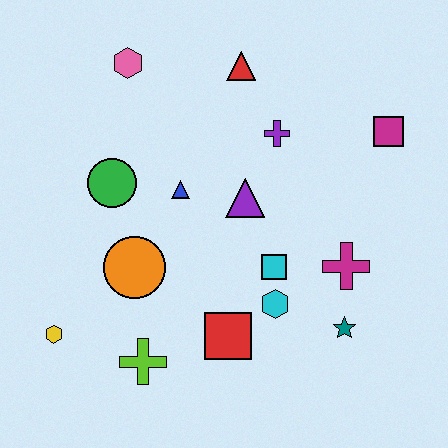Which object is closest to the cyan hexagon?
The cyan square is closest to the cyan hexagon.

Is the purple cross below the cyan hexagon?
No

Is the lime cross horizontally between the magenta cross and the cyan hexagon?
No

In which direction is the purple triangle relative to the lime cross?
The purple triangle is above the lime cross.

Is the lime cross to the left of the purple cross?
Yes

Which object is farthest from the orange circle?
The magenta square is farthest from the orange circle.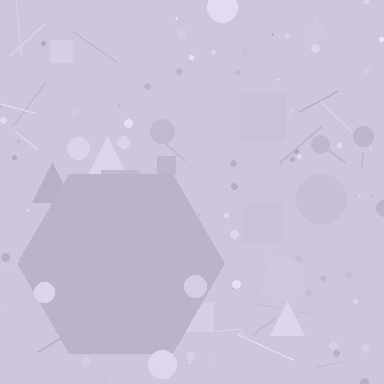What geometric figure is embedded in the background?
A hexagon is embedded in the background.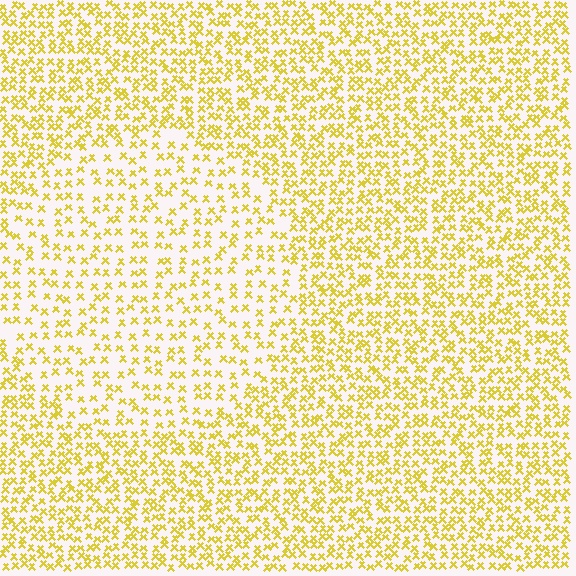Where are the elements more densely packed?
The elements are more densely packed outside the circle boundary.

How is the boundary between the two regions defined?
The boundary is defined by a change in element density (approximately 1.8x ratio). All elements are the same color, size, and shape.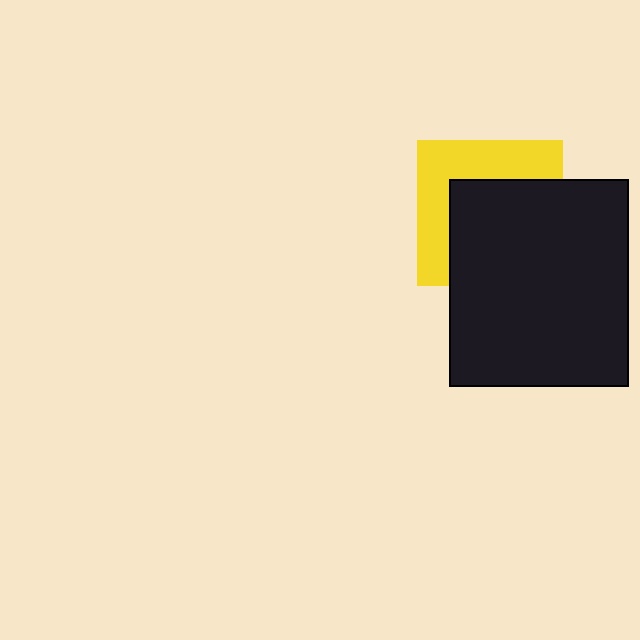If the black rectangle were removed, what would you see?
You would see the complete yellow square.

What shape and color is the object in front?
The object in front is a black rectangle.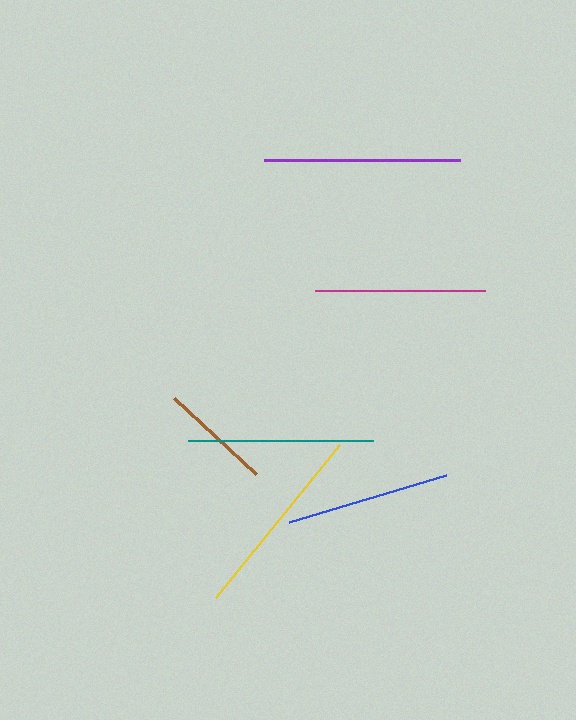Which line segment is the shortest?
The brown line is the shortest at approximately 112 pixels.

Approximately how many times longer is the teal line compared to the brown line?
The teal line is approximately 1.6 times the length of the brown line.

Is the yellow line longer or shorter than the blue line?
The yellow line is longer than the blue line.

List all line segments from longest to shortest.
From longest to shortest: yellow, purple, teal, magenta, blue, brown.